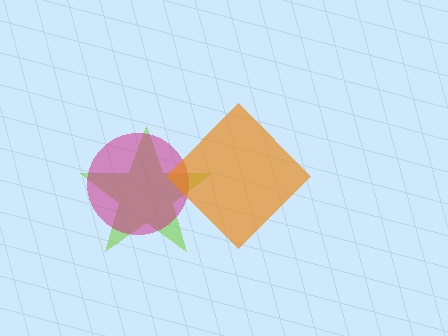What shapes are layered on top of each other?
The layered shapes are: a lime star, a magenta circle, an orange diamond.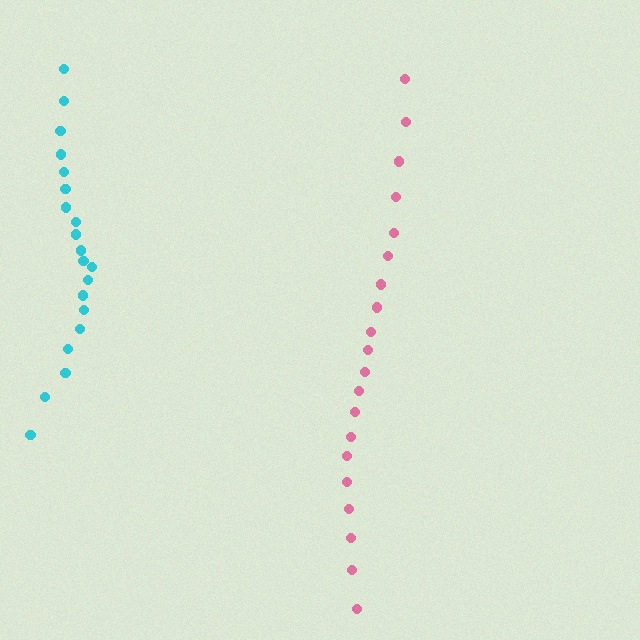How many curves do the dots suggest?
There are 2 distinct paths.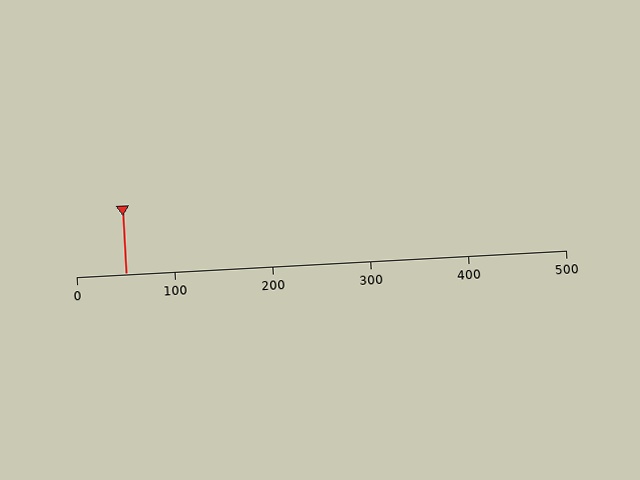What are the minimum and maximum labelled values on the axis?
The axis runs from 0 to 500.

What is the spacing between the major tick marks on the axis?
The major ticks are spaced 100 apart.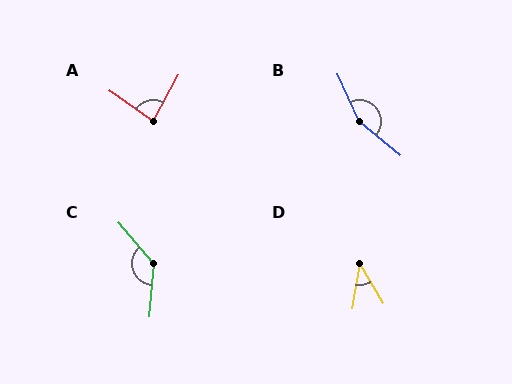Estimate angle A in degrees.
Approximately 83 degrees.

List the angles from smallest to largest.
D (41°), A (83°), C (134°), B (155°).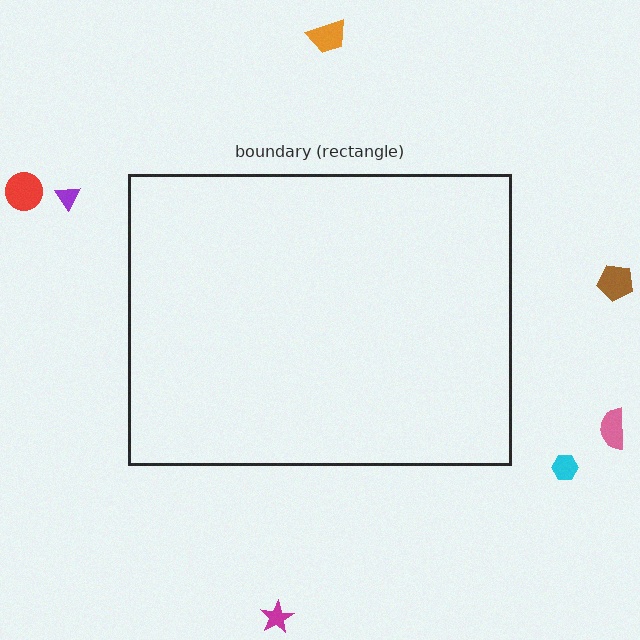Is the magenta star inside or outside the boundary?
Outside.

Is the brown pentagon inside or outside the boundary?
Outside.